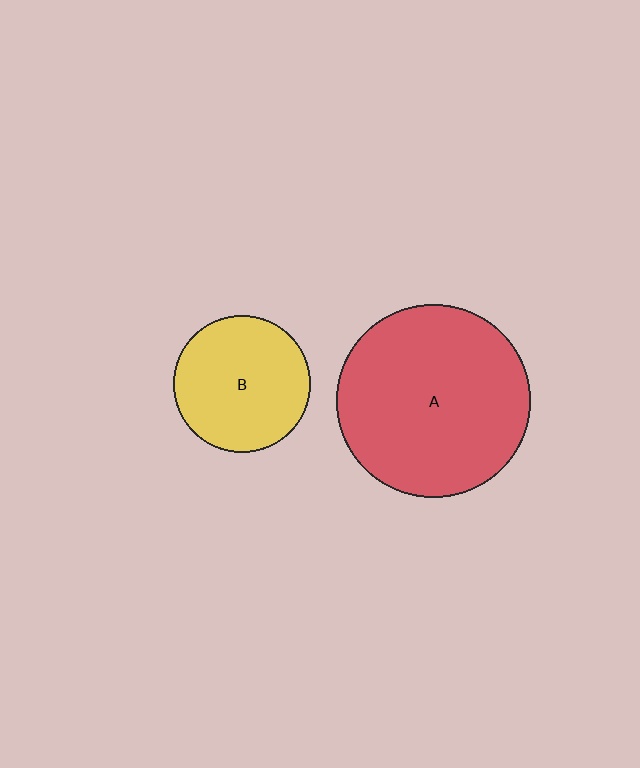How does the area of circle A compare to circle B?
Approximately 2.0 times.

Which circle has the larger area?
Circle A (red).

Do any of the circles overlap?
No, none of the circles overlap.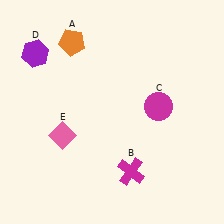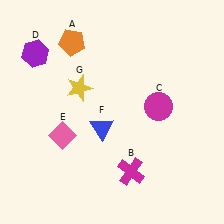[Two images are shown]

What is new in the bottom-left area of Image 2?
A blue triangle (F) was added in the bottom-left area of Image 2.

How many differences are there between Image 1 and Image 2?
There are 2 differences between the two images.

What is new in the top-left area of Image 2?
A yellow star (G) was added in the top-left area of Image 2.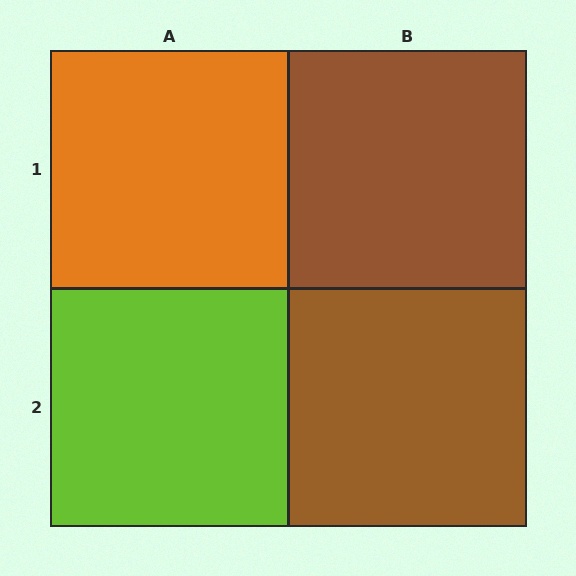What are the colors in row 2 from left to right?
Lime, brown.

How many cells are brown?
2 cells are brown.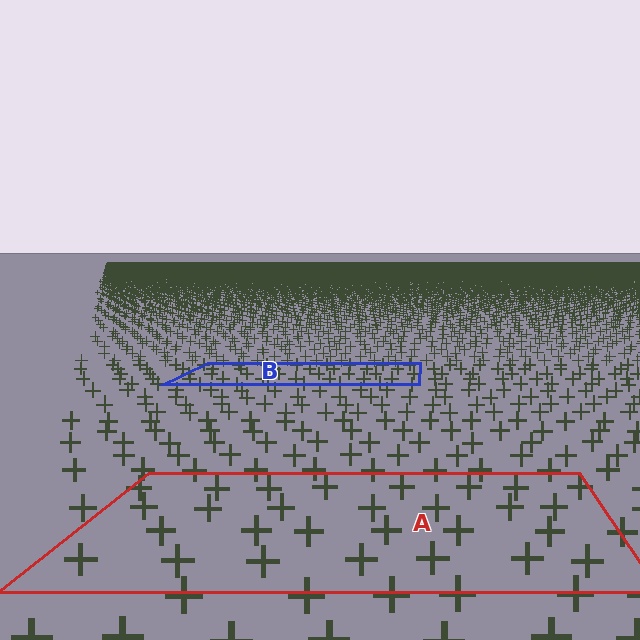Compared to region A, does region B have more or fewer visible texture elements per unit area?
Region B has more texture elements per unit area — they are packed more densely because it is farther away.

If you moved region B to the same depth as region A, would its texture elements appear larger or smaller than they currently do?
They would appear larger. At a closer depth, the same texture elements are projected at a bigger on-screen size.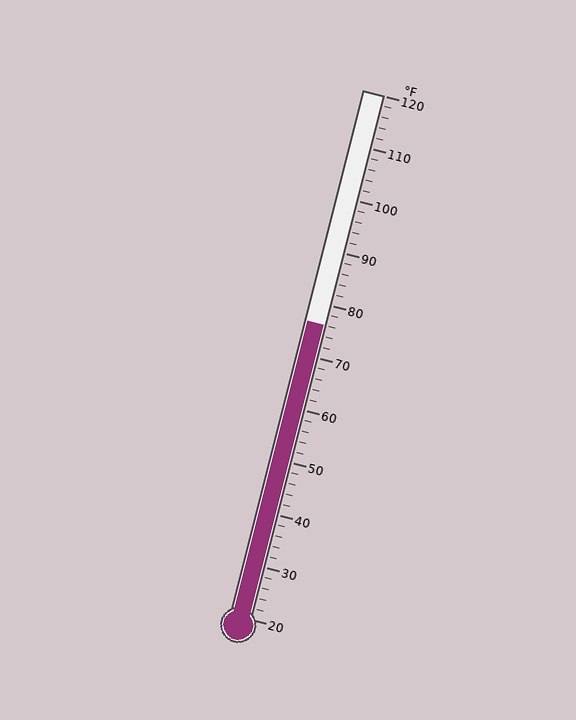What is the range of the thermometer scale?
The thermometer scale ranges from 20°F to 120°F.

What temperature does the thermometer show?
The thermometer shows approximately 76°F.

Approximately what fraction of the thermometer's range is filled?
The thermometer is filled to approximately 55% of its range.